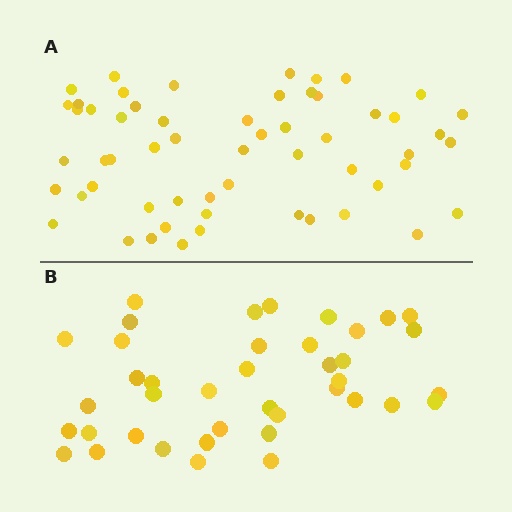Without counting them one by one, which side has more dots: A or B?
Region A (the top region) has more dots.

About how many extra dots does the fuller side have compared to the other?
Region A has approximately 15 more dots than region B.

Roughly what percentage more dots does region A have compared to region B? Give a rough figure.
About 40% more.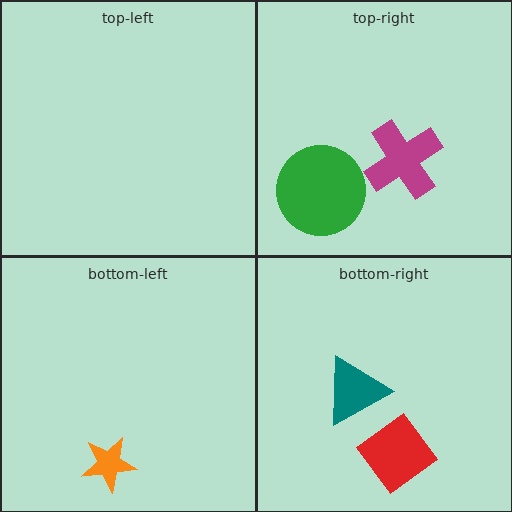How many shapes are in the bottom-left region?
1.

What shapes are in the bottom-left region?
The orange star.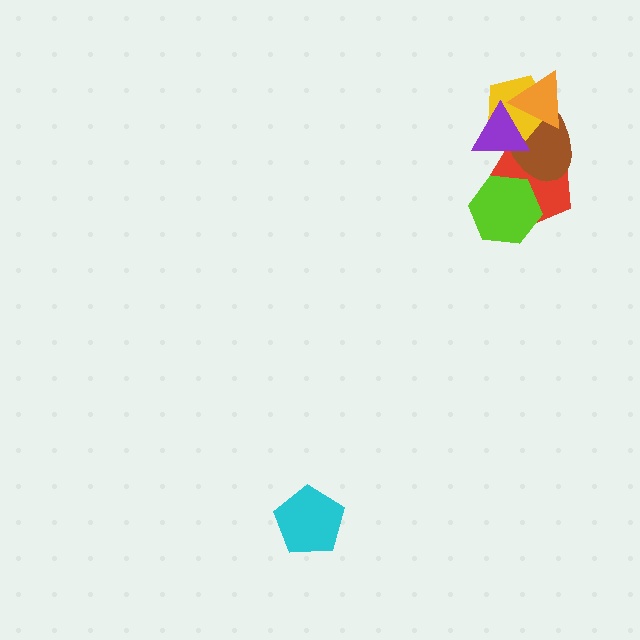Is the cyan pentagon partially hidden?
No, no other shape covers it.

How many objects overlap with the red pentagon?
3 objects overlap with the red pentagon.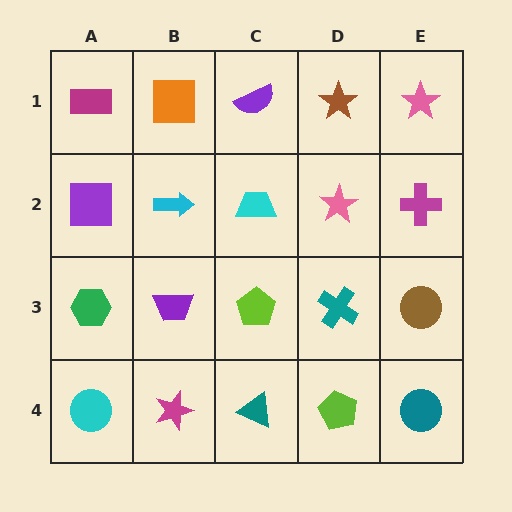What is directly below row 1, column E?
A magenta cross.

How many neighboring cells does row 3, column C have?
4.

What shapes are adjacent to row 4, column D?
A teal cross (row 3, column D), a teal triangle (row 4, column C), a teal circle (row 4, column E).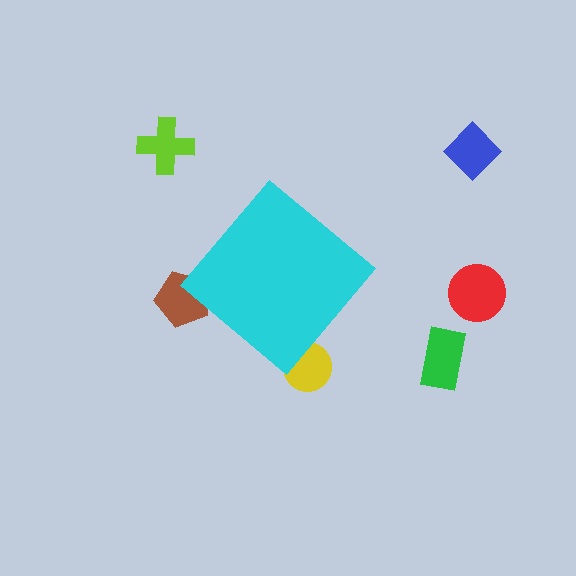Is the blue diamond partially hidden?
No, the blue diamond is fully visible.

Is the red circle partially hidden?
No, the red circle is fully visible.